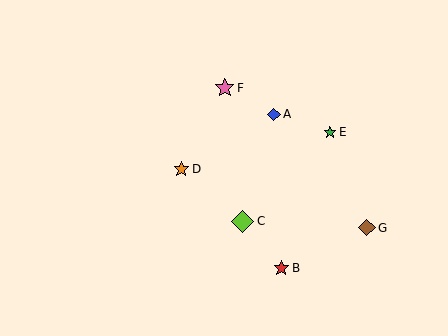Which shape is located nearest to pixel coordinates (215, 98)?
The pink star (labeled F) at (225, 88) is nearest to that location.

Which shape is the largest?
The lime diamond (labeled C) is the largest.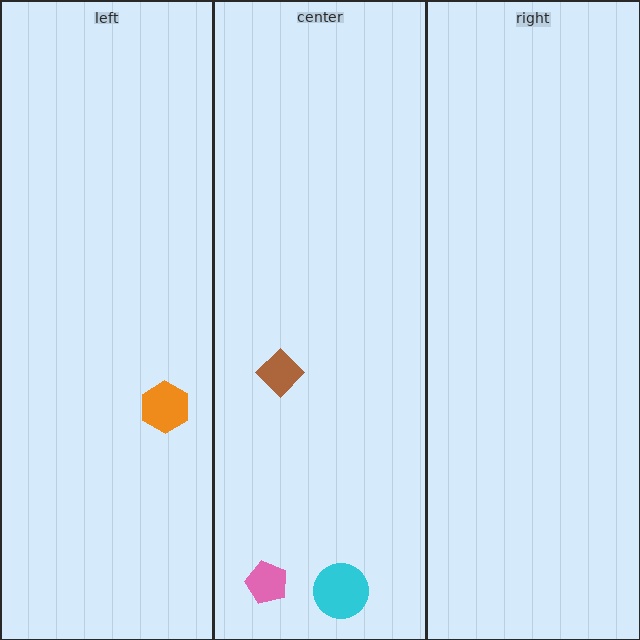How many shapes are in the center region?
3.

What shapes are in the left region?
The orange hexagon.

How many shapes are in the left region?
1.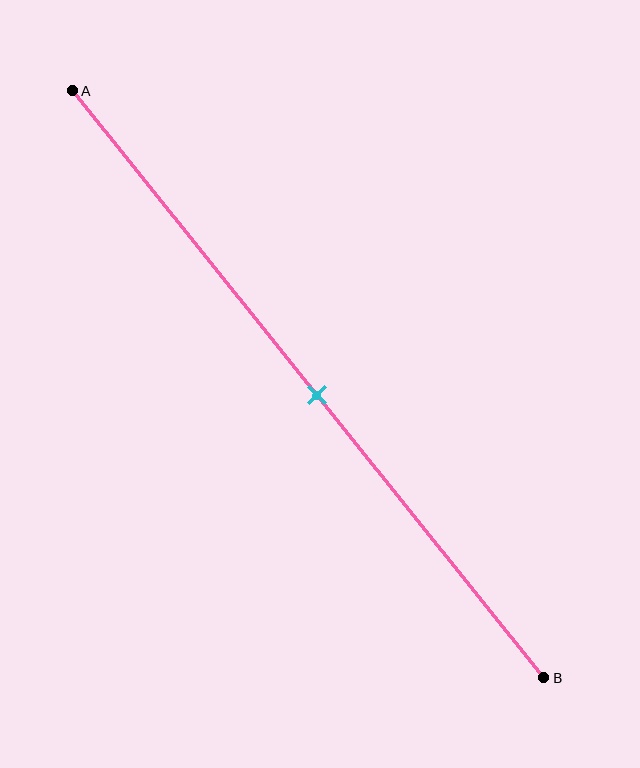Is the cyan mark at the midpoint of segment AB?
Yes, the mark is approximately at the midpoint.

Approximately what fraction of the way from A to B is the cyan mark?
The cyan mark is approximately 50% of the way from A to B.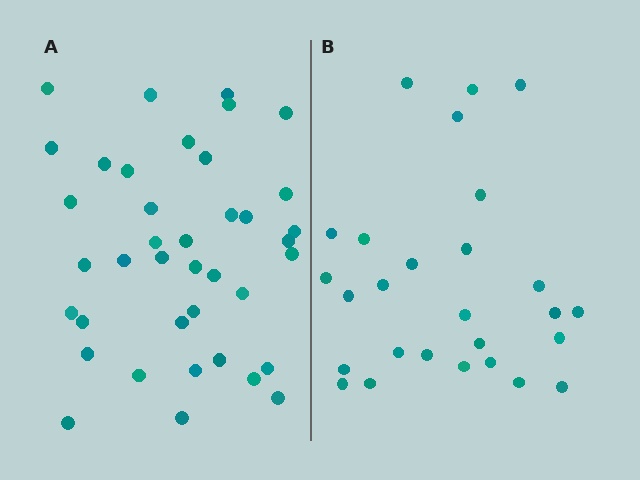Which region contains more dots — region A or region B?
Region A (the left region) has more dots.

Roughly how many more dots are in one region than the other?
Region A has roughly 12 or so more dots than region B.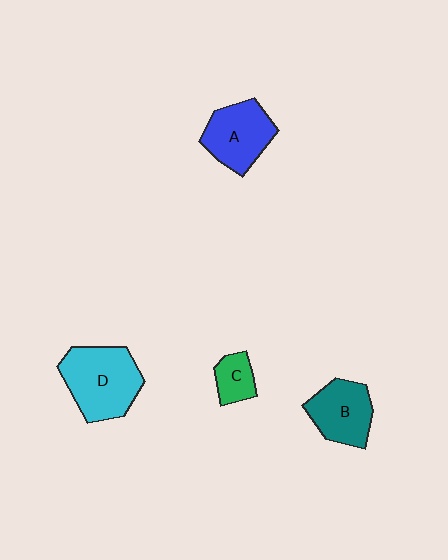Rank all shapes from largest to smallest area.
From largest to smallest: D (cyan), A (blue), B (teal), C (green).